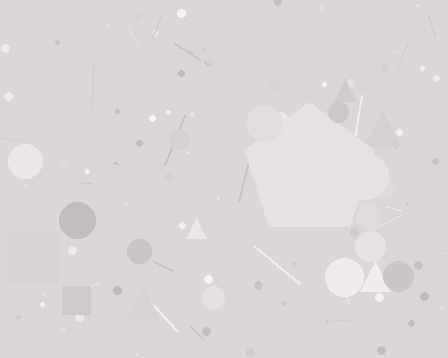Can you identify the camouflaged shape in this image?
The camouflaged shape is a pentagon.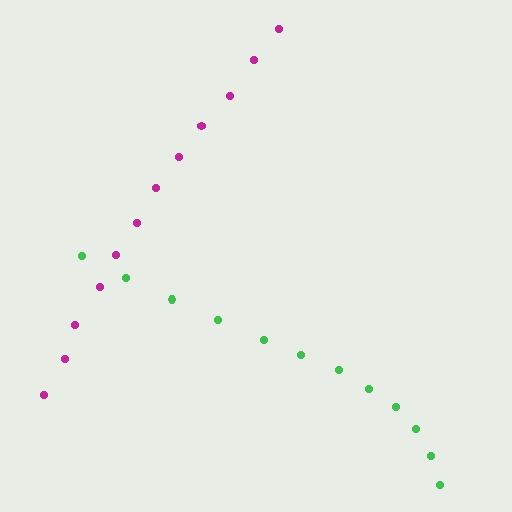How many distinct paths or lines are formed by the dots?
There are 2 distinct paths.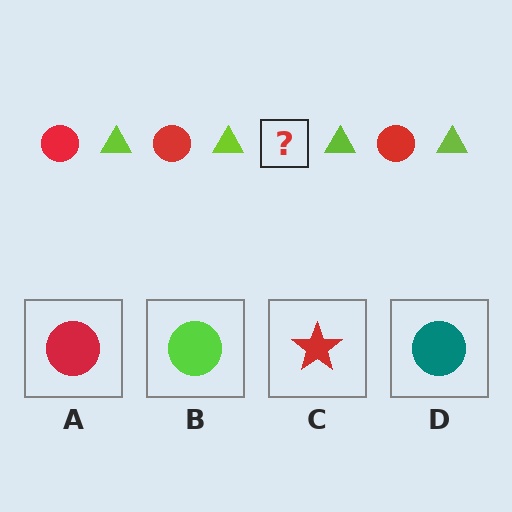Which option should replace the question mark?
Option A.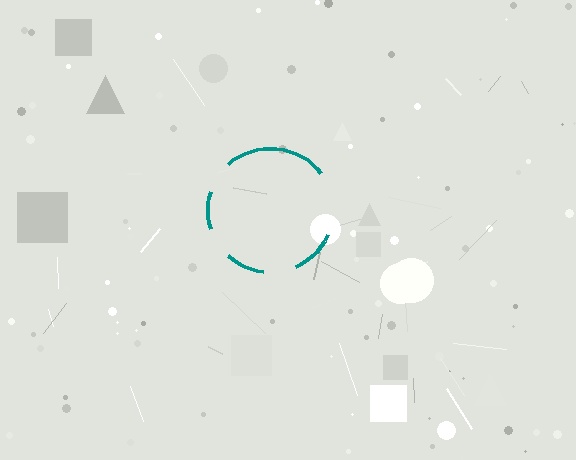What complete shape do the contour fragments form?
The contour fragments form a circle.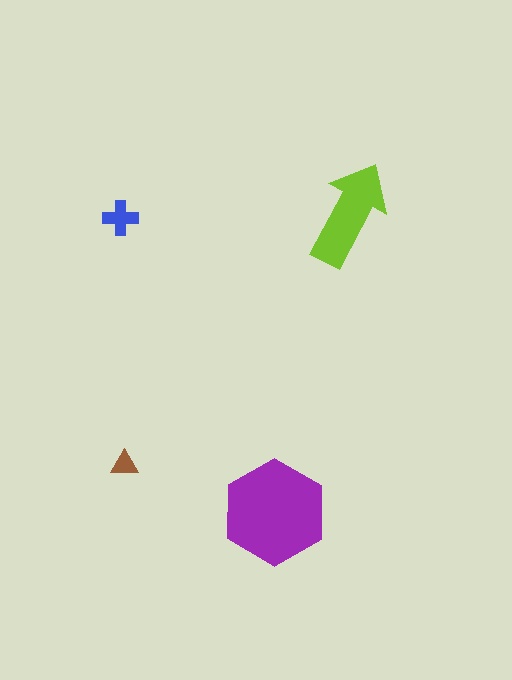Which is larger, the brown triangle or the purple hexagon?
The purple hexagon.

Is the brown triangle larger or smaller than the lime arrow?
Smaller.